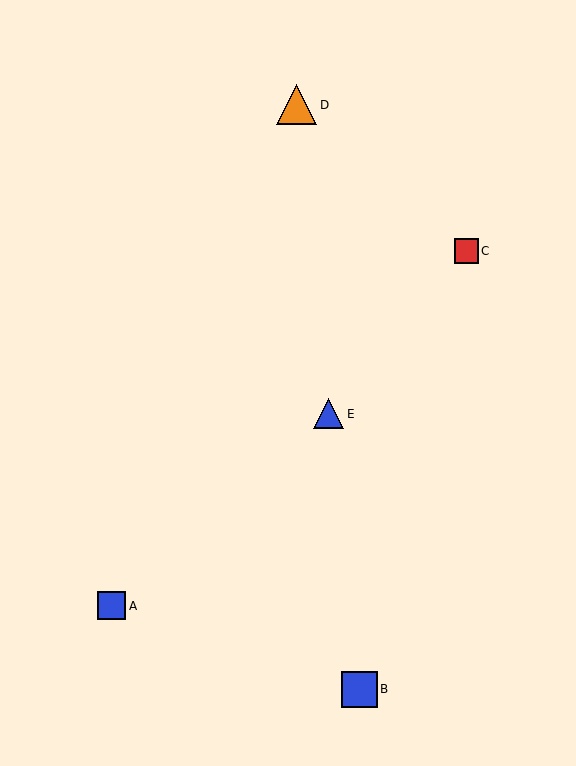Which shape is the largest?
The orange triangle (labeled D) is the largest.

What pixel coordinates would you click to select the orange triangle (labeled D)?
Click at (297, 105) to select the orange triangle D.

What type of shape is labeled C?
Shape C is a red square.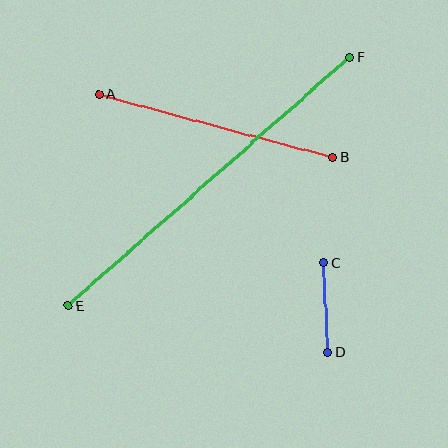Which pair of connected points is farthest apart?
Points E and F are farthest apart.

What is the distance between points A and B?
The distance is approximately 242 pixels.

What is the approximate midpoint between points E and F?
The midpoint is at approximately (209, 181) pixels.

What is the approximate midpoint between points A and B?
The midpoint is at approximately (216, 126) pixels.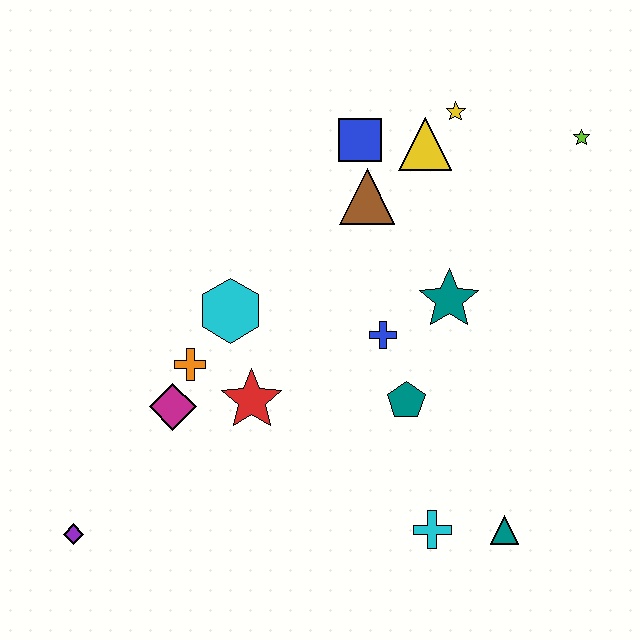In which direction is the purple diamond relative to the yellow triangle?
The purple diamond is below the yellow triangle.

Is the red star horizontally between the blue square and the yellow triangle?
No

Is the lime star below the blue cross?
No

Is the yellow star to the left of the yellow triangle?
No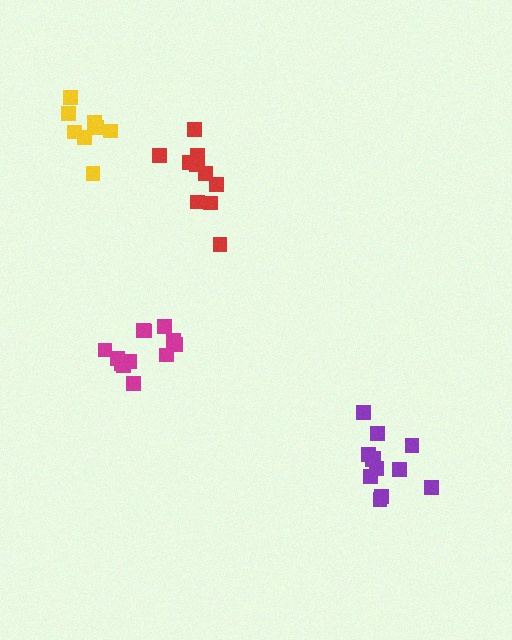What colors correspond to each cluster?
The clusters are colored: red, yellow, magenta, purple.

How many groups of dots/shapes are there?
There are 4 groups.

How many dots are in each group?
Group 1: 11 dots, Group 2: 8 dots, Group 3: 12 dots, Group 4: 12 dots (43 total).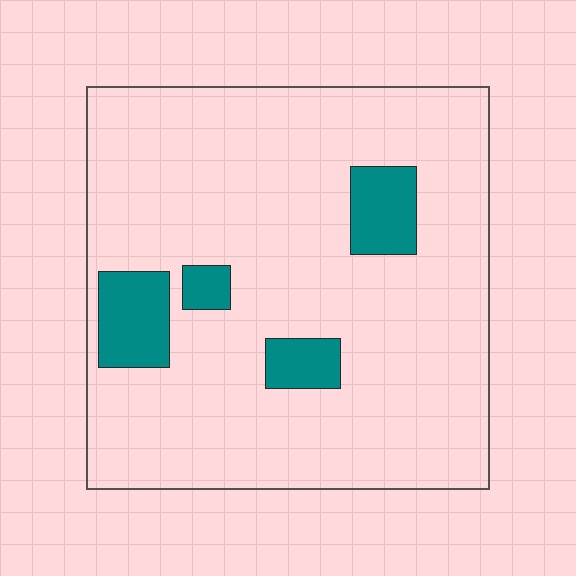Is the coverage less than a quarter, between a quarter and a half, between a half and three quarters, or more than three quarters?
Less than a quarter.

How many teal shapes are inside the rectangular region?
4.